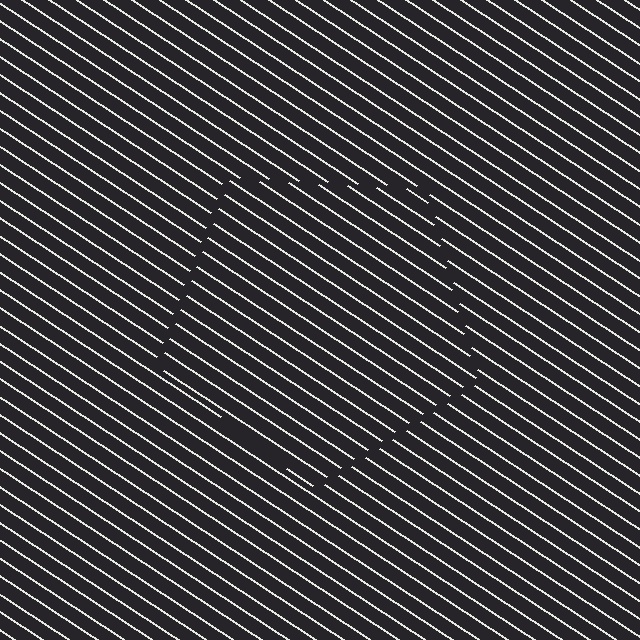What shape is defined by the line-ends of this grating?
An illusory pentagon. The interior of the shape contains the same grating, shifted by half a period — the contour is defined by the phase discontinuity where line-ends from the inner and outer gratings abut.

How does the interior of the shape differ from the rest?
The interior of the shape contains the same grating, shifted by half a period — the contour is defined by the phase discontinuity where line-ends from the inner and outer gratings abut.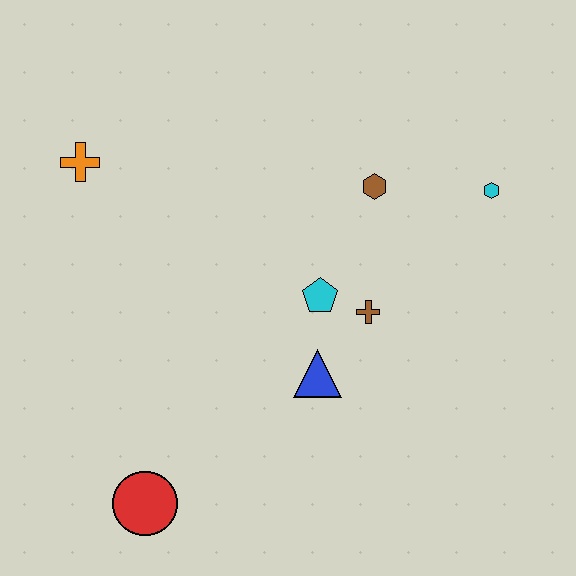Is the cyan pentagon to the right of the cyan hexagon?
No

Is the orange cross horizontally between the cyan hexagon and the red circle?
No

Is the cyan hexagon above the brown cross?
Yes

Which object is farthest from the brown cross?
The orange cross is farthest from the brown cross.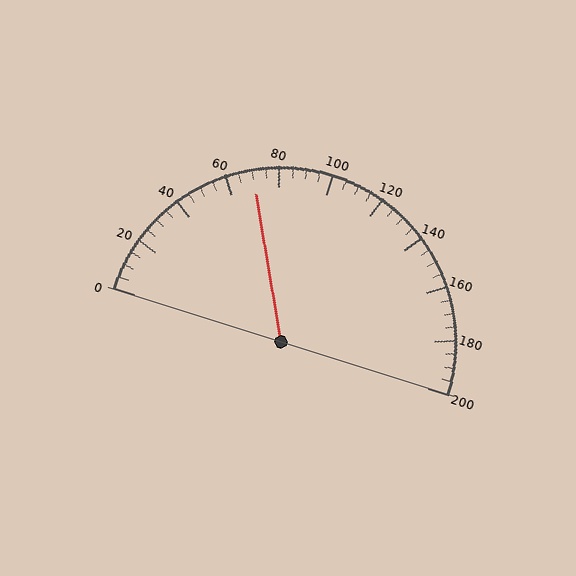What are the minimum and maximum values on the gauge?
The gauge ranges from 0 to 200.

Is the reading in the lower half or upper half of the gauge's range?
The reading is in the lower half of the range (0 to 200).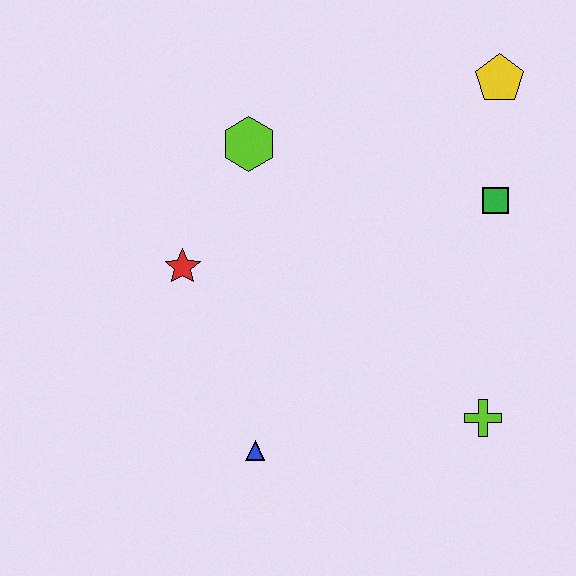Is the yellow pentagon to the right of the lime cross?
Yes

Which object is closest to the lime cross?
The green square is closest to the lime cross.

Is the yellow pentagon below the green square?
No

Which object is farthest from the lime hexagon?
The lime cross is farthest from the lime hexagon.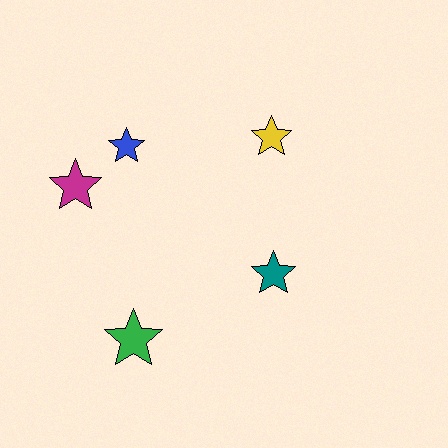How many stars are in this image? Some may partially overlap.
There are 5 stars.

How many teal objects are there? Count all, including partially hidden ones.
There is 1 teal object.